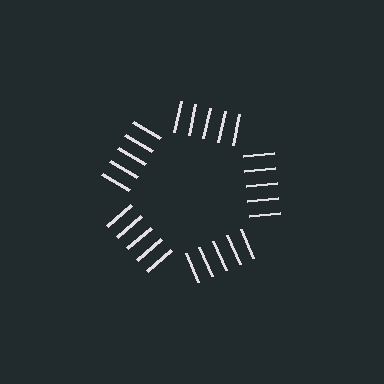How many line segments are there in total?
25 — 5 along each of the 5 edges.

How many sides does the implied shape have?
5 sides — the line-ends trace a pentagon.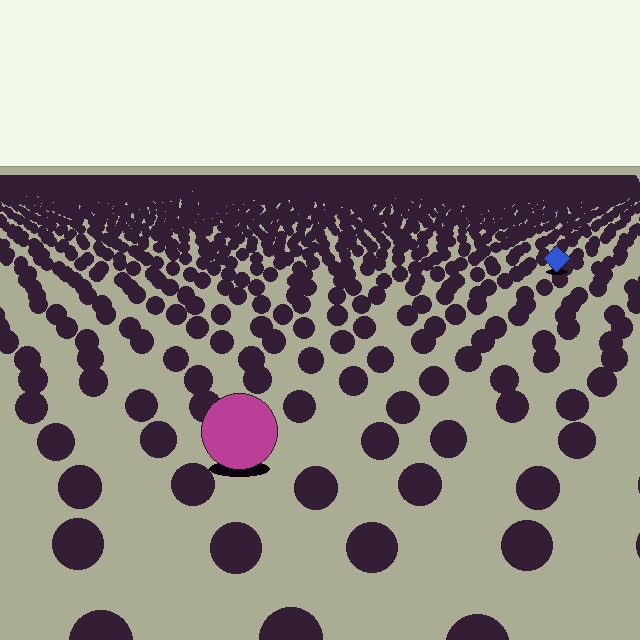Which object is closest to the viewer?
The magenta circle is closest. The texture marks near it are larger and more spread out.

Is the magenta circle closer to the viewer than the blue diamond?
Yes. The magenta circle is closer — you can tell from the texture gradient: the ground texture is coarser near it.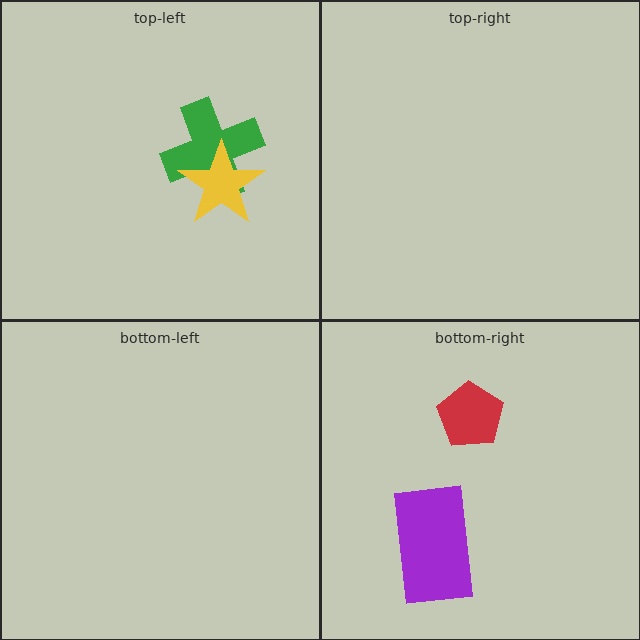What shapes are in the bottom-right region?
The purple rectangle, the red pentagon.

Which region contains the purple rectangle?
The bottom-right region.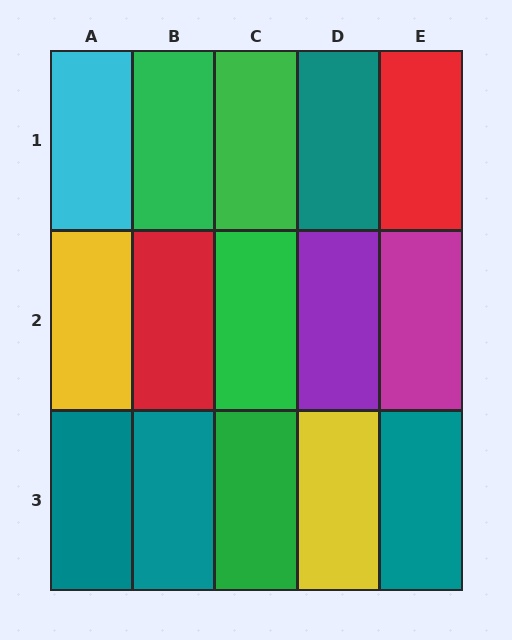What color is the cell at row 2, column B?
Red.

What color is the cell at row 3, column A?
Teal.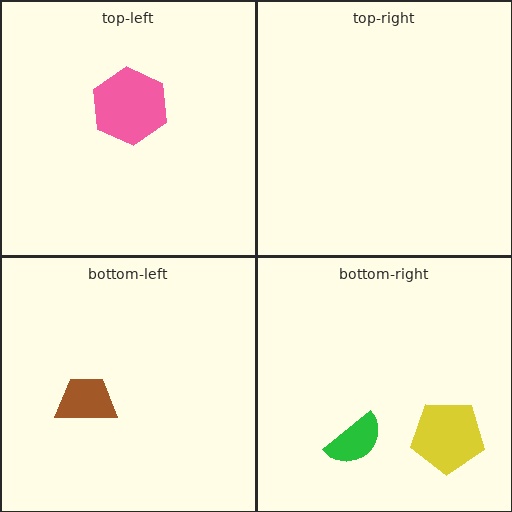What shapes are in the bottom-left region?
The brown trapezoid.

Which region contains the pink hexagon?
The top-left region.